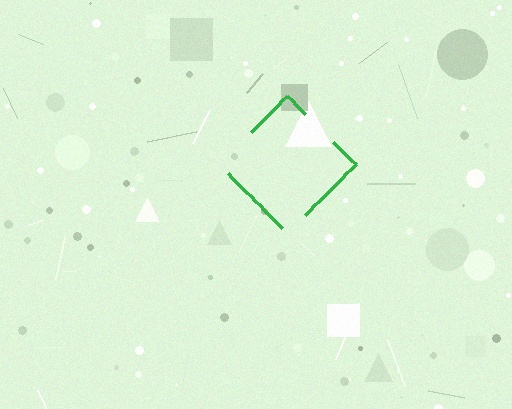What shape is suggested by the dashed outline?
The dashed outline suggests a diamond.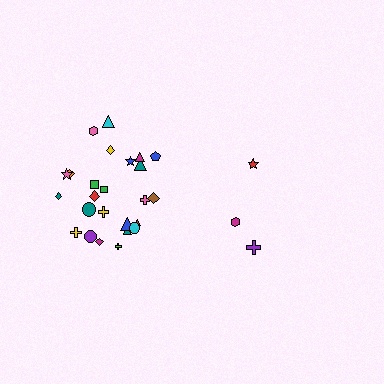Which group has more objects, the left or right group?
The left group.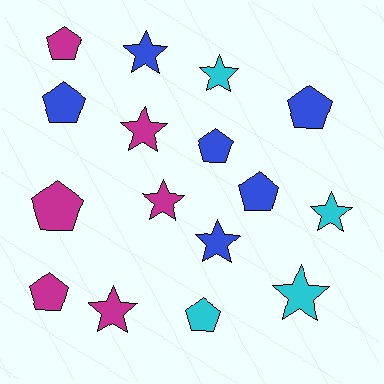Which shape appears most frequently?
Pentagon, with 8 objects.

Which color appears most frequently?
Magenta, with 6 objects.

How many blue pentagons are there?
There are 4 blue pentagons.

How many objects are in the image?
There are 16 objects.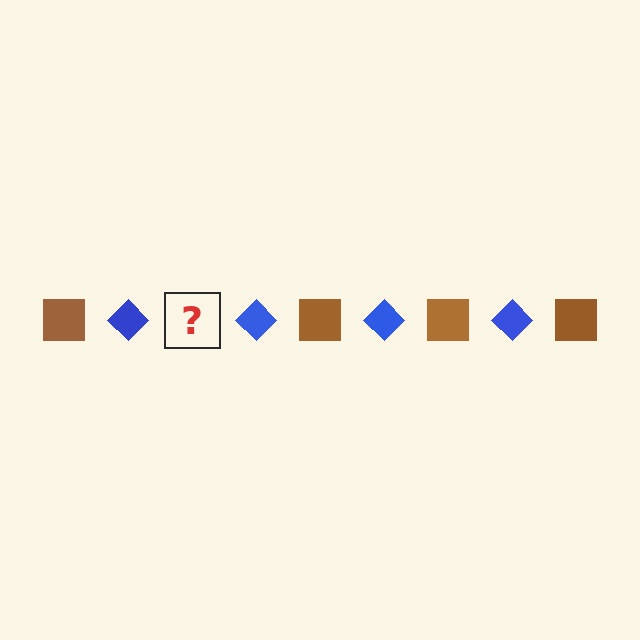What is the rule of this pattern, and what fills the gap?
The rule is that the pattern alternates between brown square and blue diamond. The gap should be filled with a brown square.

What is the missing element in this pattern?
The missing element is a brown square.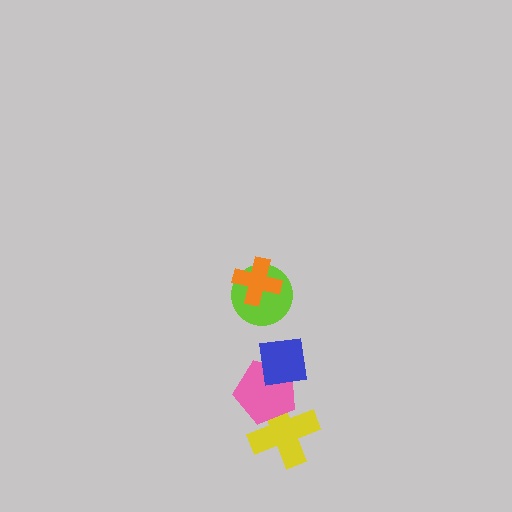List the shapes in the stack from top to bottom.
From top to bottom: the orange cross, the lime circle, the blue square, the pink pentagon, the yellow cross.